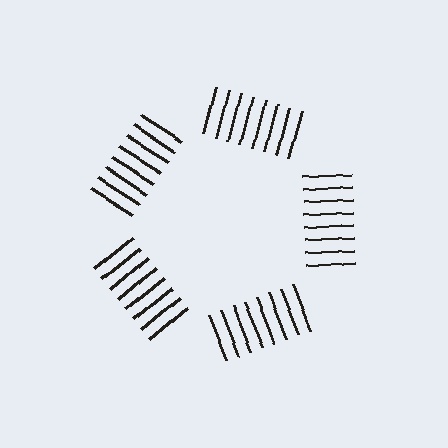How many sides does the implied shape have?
5 sides — the line-ends trace a pentagon.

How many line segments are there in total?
40 — 8 along each of the 5 edges.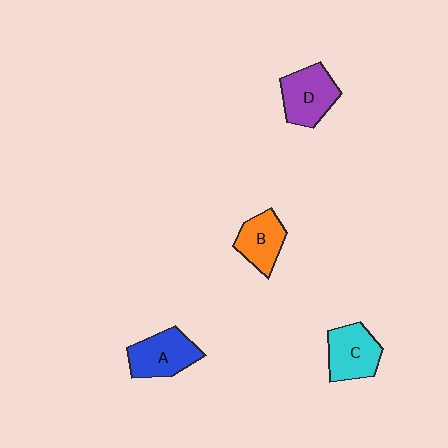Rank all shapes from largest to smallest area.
From largest to smallest: D (purple), A (blue), C (cyan), B (orange).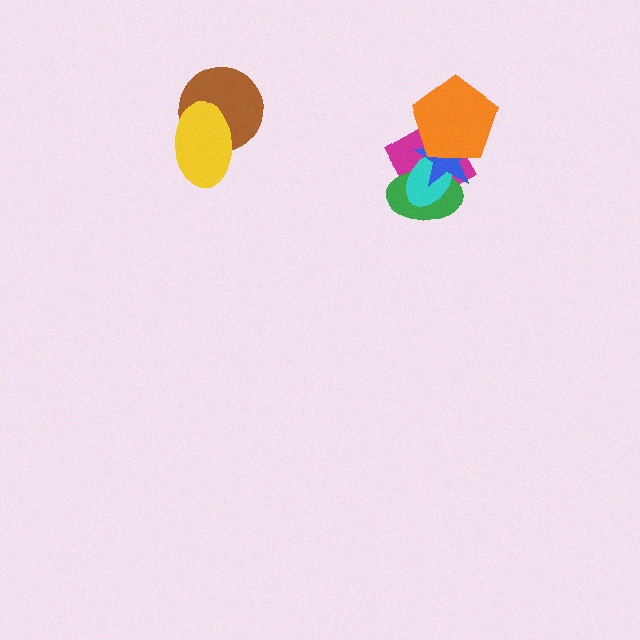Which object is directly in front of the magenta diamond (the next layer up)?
The green ellipse is directly in front of the magenta diamond.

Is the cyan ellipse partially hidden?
Yes, it is partially covered by another shape.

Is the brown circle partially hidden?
Yes, it is partially covered by another shape.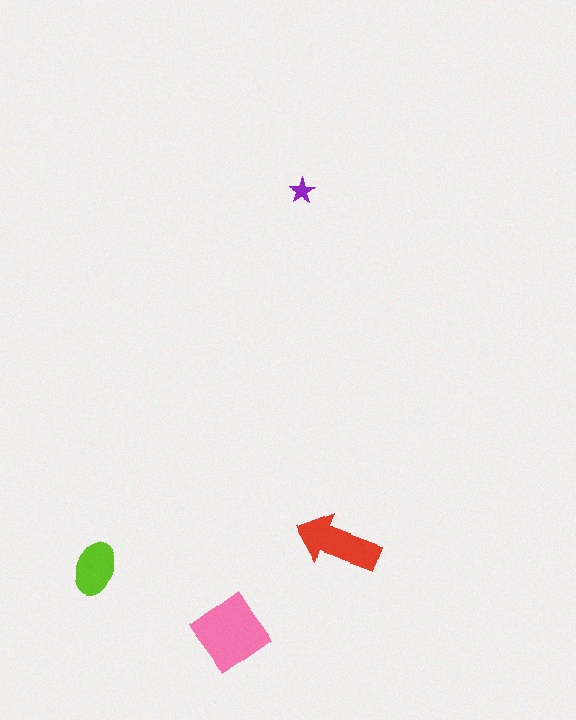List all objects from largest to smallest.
The pink diamond, the red arrow, the lime ellipse, the purple star.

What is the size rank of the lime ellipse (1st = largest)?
3rd.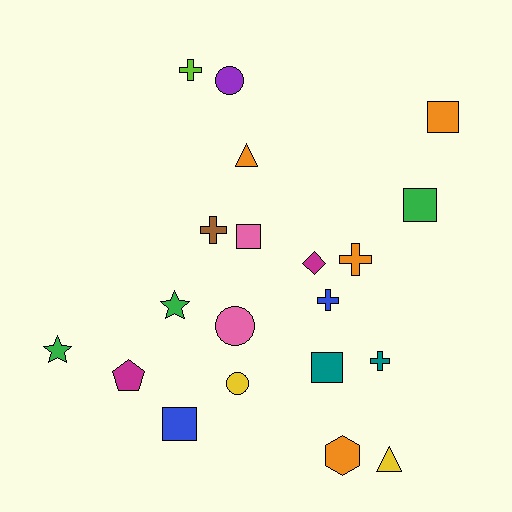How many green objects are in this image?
There are 3 green objects.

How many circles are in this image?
There are 3 circles.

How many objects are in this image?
There are 20 objects.